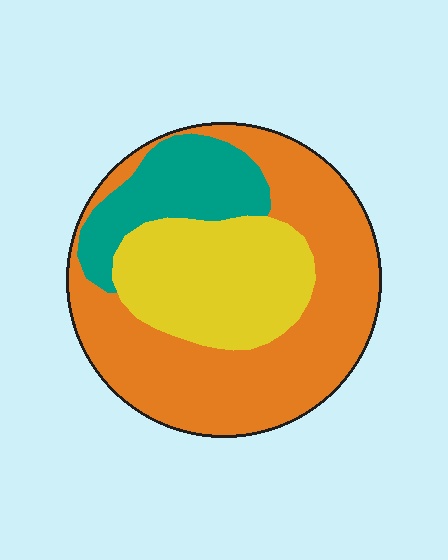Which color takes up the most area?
Orange, at roughly 55%.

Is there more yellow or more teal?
Yellow.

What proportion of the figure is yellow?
Yellow takes up about one quarter (1/4) of the figure.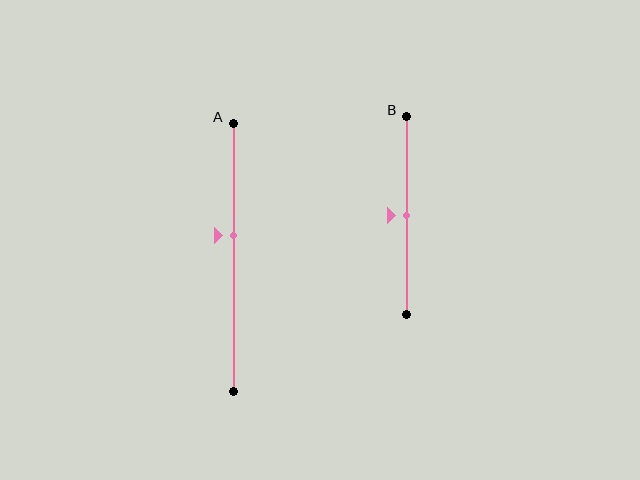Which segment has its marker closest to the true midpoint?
Segment B has its marker closest to the true midpoint.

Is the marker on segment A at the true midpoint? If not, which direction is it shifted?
No, the marker on segment A is shifted upward by about 8% of the segment length.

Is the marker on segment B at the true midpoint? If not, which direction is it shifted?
Yes, the marker on segment B is at the true midpoint.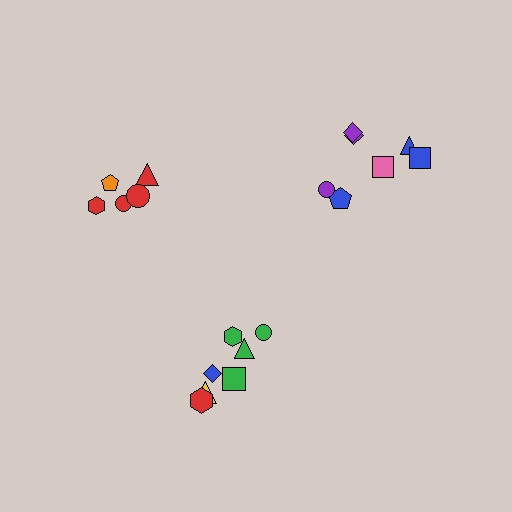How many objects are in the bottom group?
There are 7 objects.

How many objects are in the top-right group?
There are 7 objects.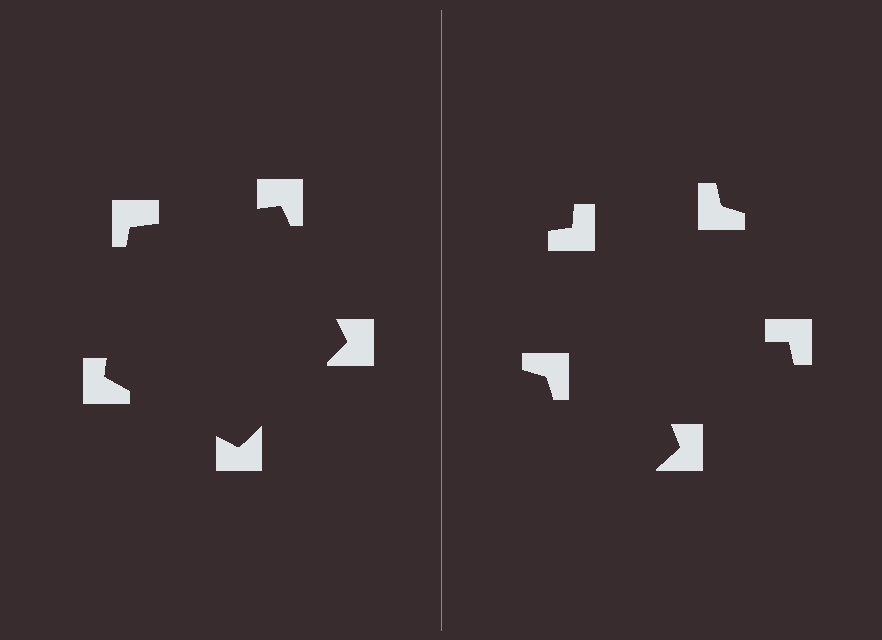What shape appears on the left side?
An illusory pentagon.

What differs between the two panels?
The notched squares are positioned identically on both sides; only the wedge orientations differ. On the left they align to a pentagon; on the right they are misaligned.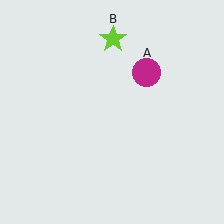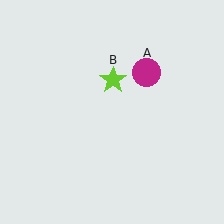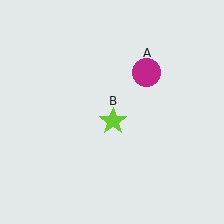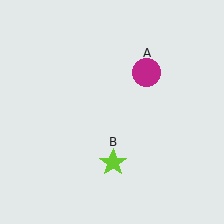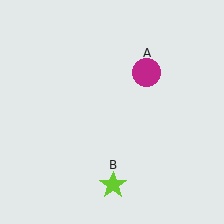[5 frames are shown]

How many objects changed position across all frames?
1 object changed position: lime star (object B).